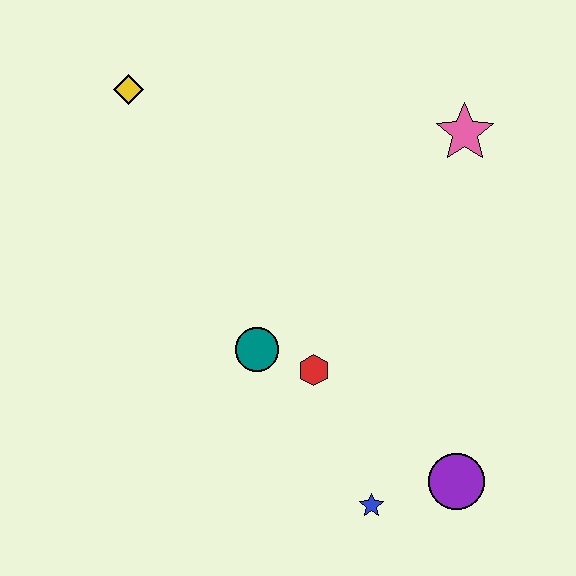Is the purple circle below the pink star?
Yes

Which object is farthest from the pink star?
The blue star is farthest from the pink star.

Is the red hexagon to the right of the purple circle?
No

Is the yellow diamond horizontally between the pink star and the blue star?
No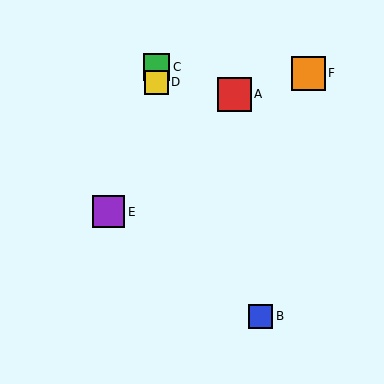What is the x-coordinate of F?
Object F is at x≈308.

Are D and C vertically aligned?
Yes, both are at x≈156.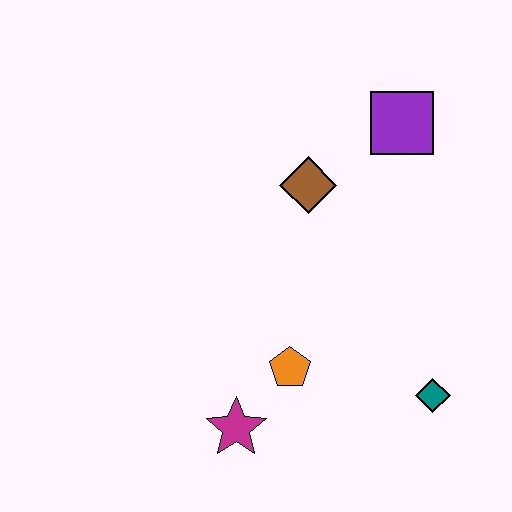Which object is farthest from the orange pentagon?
The purple square is farthest from the orange pentagon.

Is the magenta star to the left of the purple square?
Yes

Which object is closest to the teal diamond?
The orange pentagon is closest to the teal diamond.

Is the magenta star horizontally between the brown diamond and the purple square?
No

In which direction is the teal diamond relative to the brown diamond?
The teal diamond is below the brown diamond.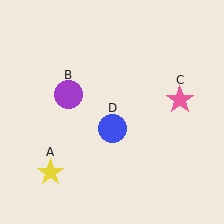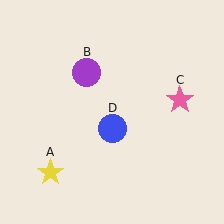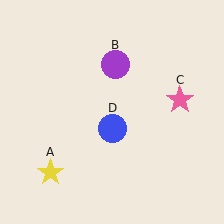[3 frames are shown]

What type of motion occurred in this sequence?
The purple circle (object B) rotated clockwise around the center of the scene.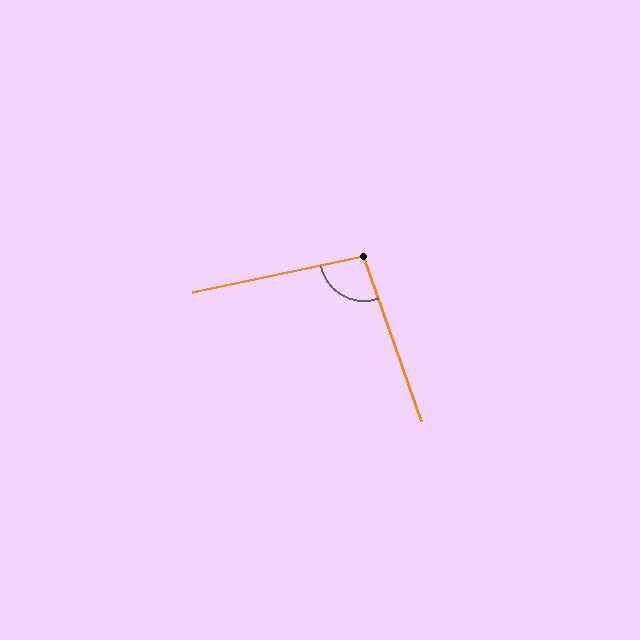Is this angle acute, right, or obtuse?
It is obtuse.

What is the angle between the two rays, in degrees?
Approximately 97 degrees.